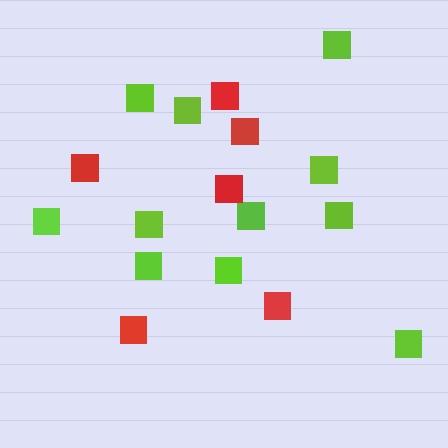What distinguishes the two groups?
There are 2 groups: one group of lime squares (11) and one group of red squares (6).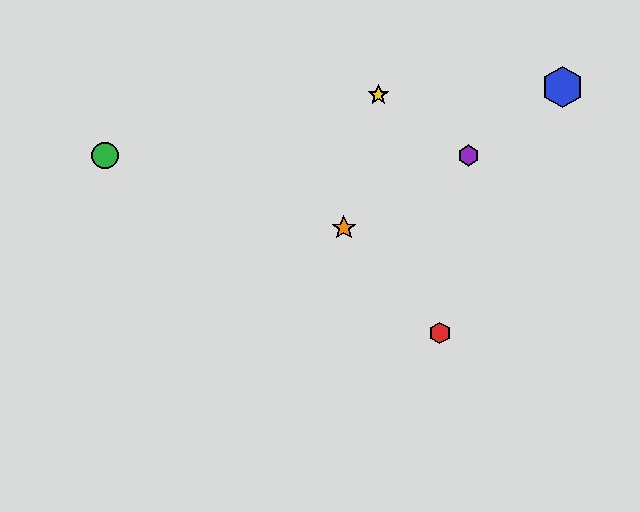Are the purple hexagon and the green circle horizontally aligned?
Yes, both are at y≈155.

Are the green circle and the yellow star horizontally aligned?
No, the green circle is at y≈155 and the yellow star is at y≈95.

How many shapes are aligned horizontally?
2 shapes (the green circle, the purple hexagon) are aligned horizontally.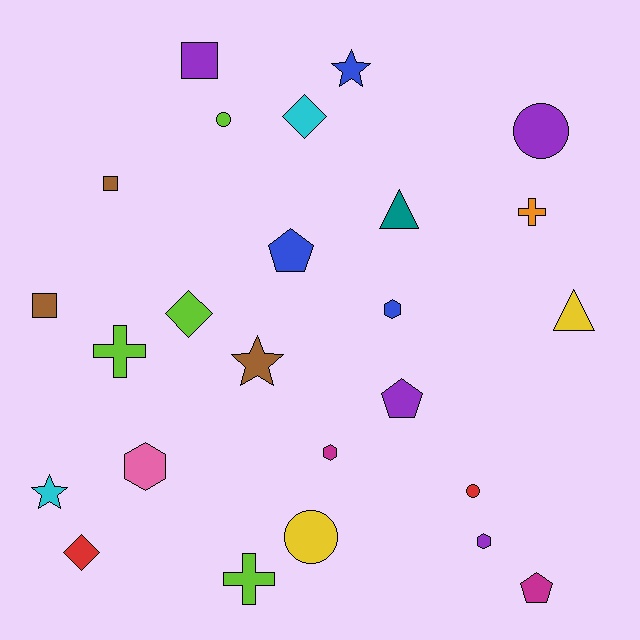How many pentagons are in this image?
There are 3 pentagons.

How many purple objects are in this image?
There are 4 purple objects.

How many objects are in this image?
There are 25 objects.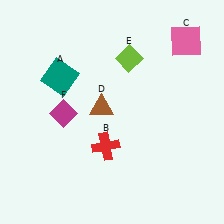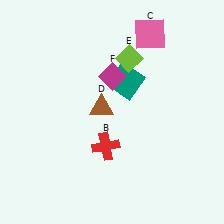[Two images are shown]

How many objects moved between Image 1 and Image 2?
3 objects moved between the two images.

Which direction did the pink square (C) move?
The pink square (C) moved left.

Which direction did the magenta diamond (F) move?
The magenta diamond (F) moved right.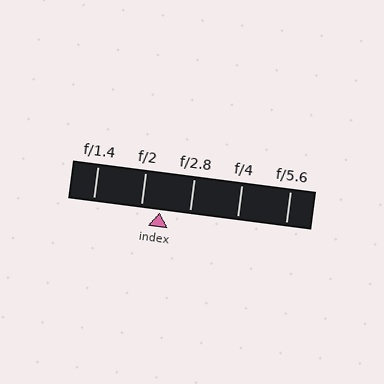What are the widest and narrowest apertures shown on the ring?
The widest aperture shown is f/1.4 and the narrowest is f/5.6.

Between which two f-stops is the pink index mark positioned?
The index mark is between f/2 and f/2.8.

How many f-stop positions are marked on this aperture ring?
There are 5 f-stop positions marked.